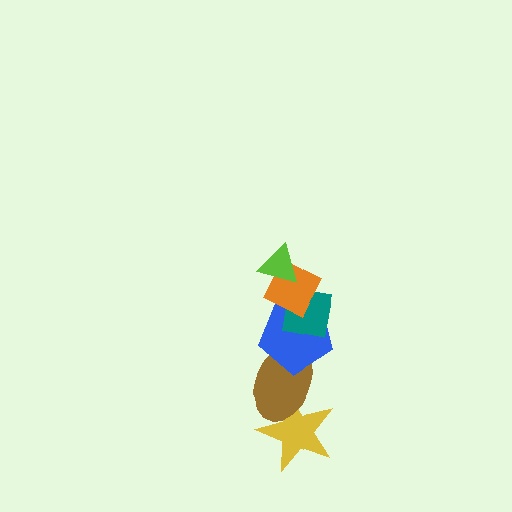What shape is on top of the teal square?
The orange diamond is on top of the teal square.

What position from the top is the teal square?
The teal square is 3rd from the top.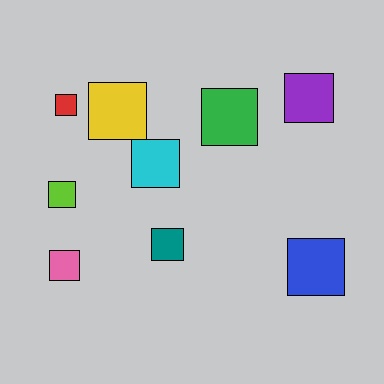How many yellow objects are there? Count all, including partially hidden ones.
There is 1 yellow object.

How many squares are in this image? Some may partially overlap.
There are 9 squares.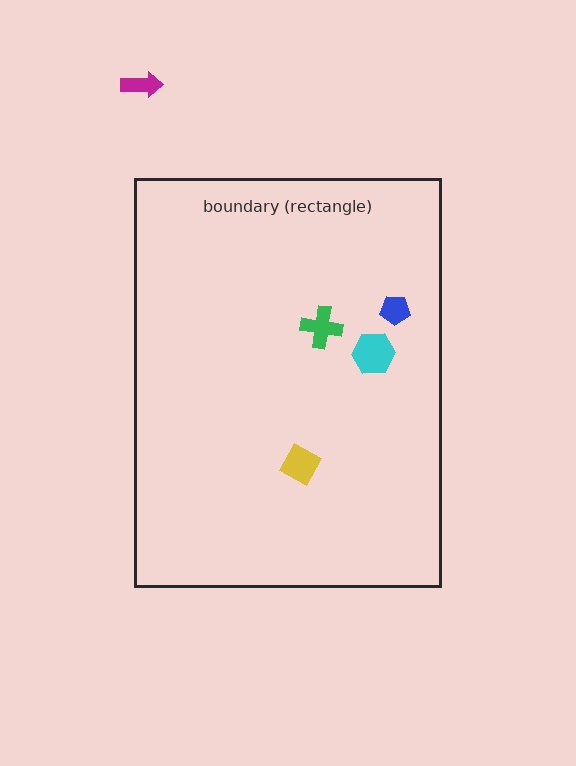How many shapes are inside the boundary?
4 inside, 1 outside.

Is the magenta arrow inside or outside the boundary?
Outside.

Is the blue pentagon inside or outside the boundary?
Inside.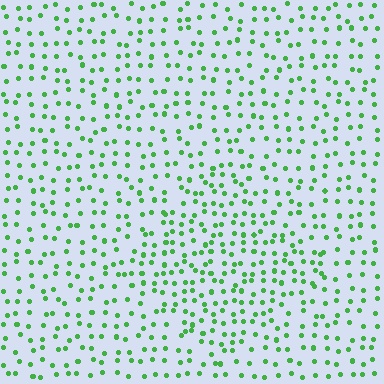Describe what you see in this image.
The image contains small green elements arranged at two different densities. A diamond-shaped region is visible where the elements are more densely packed than the surrounding area.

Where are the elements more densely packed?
The elements are more densely packed inside the diamond boundary.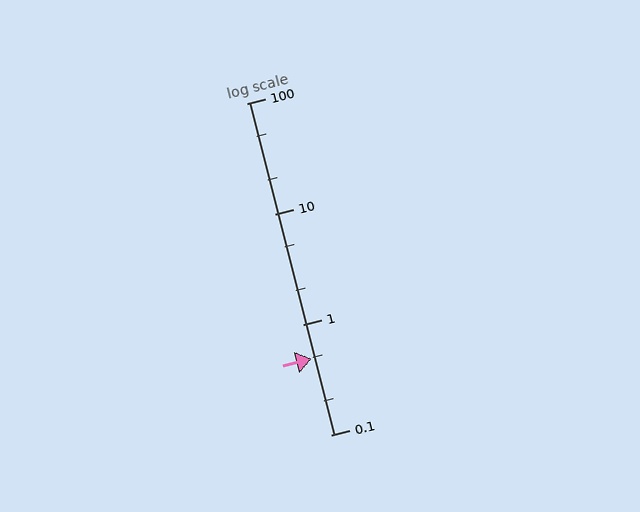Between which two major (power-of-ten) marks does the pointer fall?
The pointer is between 0.1 and 1.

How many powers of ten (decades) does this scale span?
The scale spans 3 decades, from 0.1 to 100.